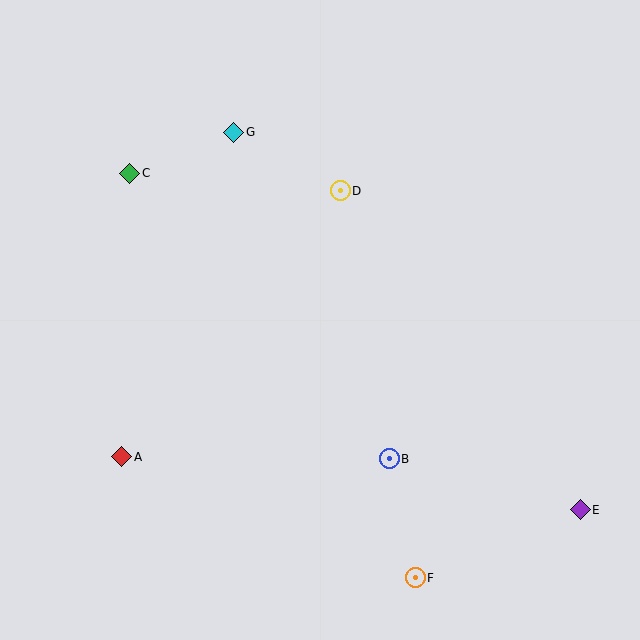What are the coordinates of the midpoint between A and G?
The midpoint between A and G is at (178, 294).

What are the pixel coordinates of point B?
Point B is at (389, 459).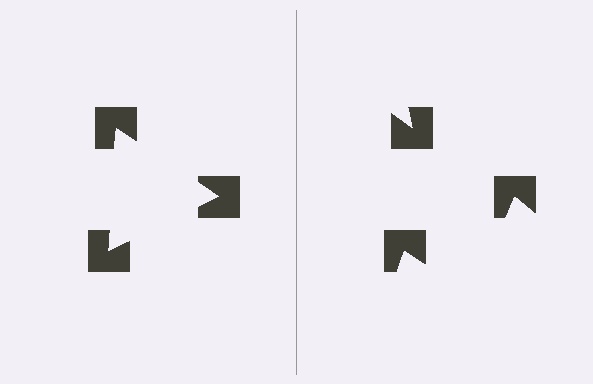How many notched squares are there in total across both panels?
6 — 3 on each side.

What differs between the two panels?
The notched squares are positioned identically on both sides; only the wedge orientations differ. On the left they align to a triangle; on the right they are misaligned.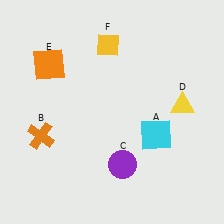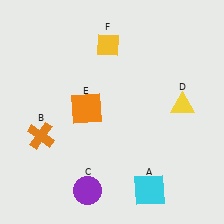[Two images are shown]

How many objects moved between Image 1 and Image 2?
3 objects moved between the two images.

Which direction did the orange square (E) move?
The orange square (E) moved down.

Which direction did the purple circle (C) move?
The purple circle (C) moved left.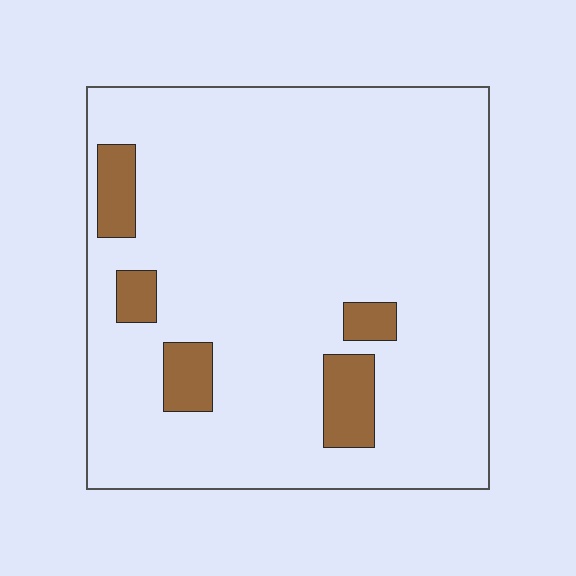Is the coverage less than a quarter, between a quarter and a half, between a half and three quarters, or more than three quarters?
Less than a quarter.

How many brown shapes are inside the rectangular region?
5.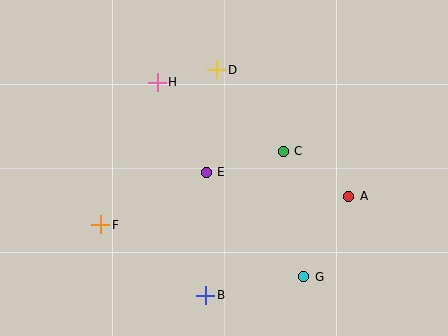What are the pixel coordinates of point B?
Point B is at (206, 295).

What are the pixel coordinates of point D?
Point D is at (217, 70).